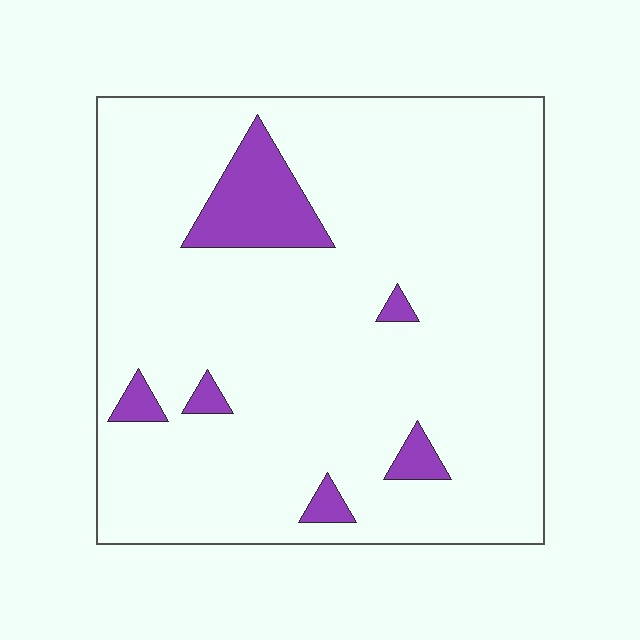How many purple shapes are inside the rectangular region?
6.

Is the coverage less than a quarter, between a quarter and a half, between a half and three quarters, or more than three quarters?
Less than a quarter.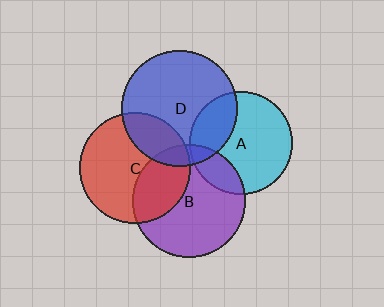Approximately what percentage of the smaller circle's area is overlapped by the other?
Approximately 20%.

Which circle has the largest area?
Circle D (blue).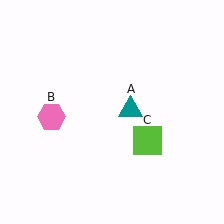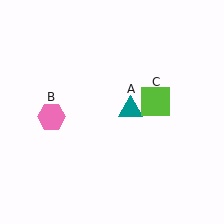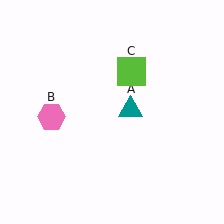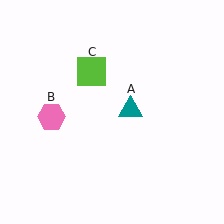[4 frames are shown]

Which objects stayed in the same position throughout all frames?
Teal triangle (object A) and pink hexagon (object B) remained stationary.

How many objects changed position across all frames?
1 object changed position: lime square (object C).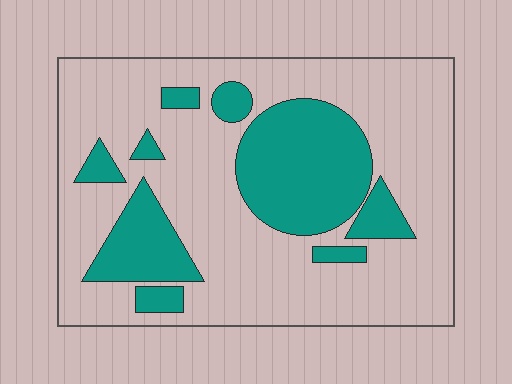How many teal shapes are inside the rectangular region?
9.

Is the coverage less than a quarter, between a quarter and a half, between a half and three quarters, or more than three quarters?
Between a quarter and a half.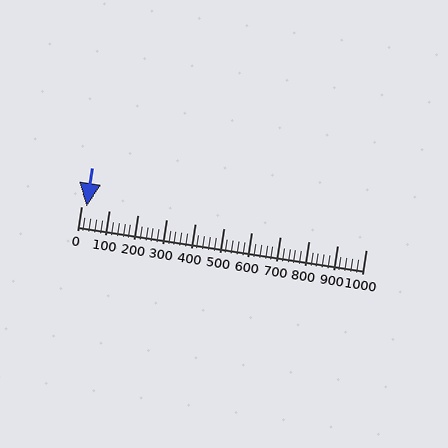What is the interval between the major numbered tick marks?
The major tick marks are spaced 100 units apart.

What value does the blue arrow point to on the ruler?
The blue arrow points to approximately 20.